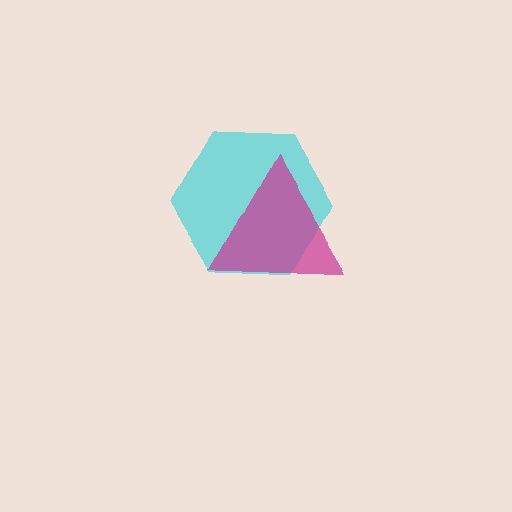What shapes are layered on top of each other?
The layered shapes are: a cyan hexagon, a magenta triangle.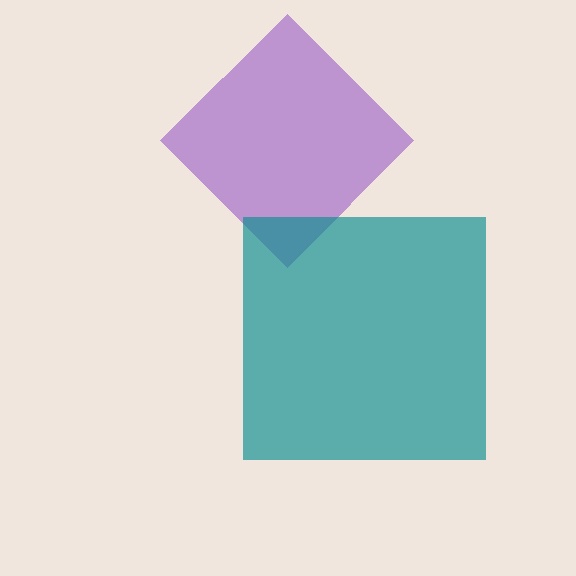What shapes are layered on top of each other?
The layered shapes are: a purple diamond, a teal square.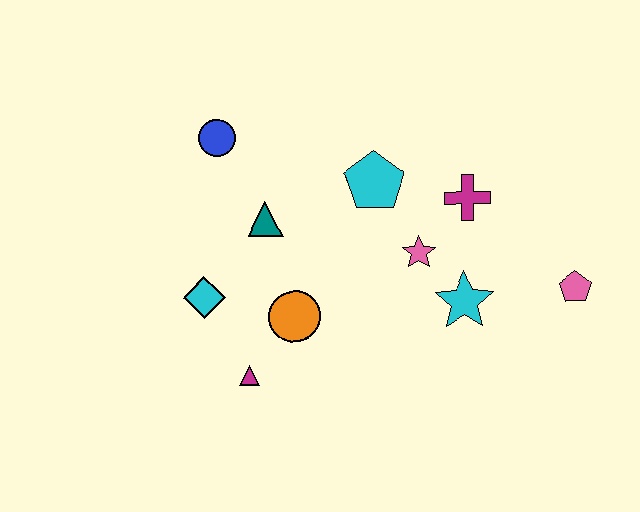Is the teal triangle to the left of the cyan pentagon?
Yes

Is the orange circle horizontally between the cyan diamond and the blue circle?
No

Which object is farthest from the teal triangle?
The pink pentagon is farthest from the teal triangle.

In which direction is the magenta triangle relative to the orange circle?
The magenta triangle is below the orange circle.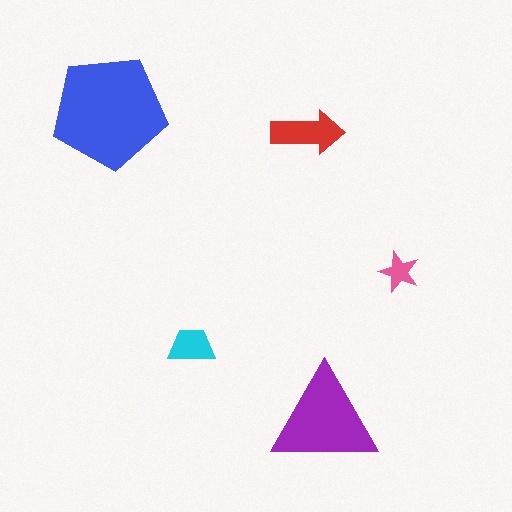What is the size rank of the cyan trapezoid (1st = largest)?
4th.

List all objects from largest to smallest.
The blue pentagon, the purple triangle, the red arrow, the cyan trapezoid, the pink star.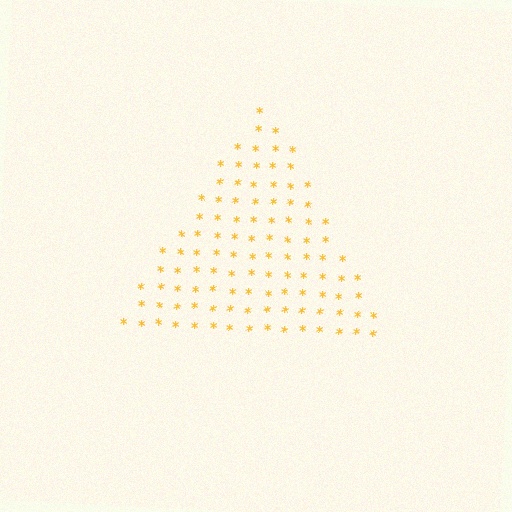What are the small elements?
The small elements are asterisks.